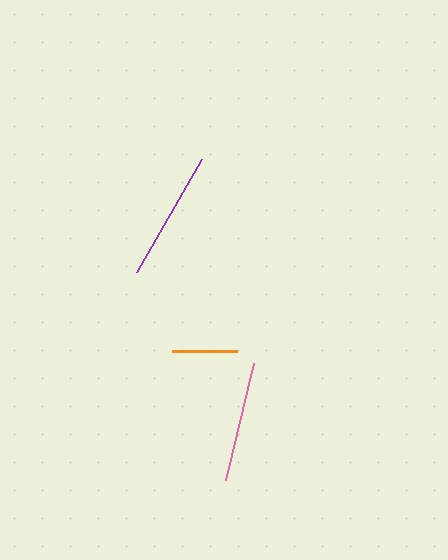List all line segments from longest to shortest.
From longest to shortest: purple, pink, orange.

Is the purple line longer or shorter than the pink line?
The purple line is longer than the pink line.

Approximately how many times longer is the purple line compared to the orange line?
The purple line is approximately 2.0 times the length of the orange line.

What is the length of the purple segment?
The purple segment is approximately 131 pixels long.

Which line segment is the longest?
The purple line is the longest at approximately 131 pixels.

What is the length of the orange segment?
The orange segment is approximately 65 pixels long.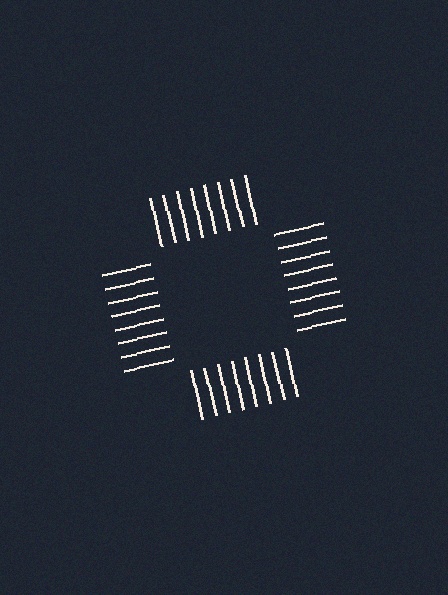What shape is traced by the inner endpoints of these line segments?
An illusory square — the line segments terminate on its edges but no continuous stroke is drawn.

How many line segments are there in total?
32 — 8 along each of the 4 edges.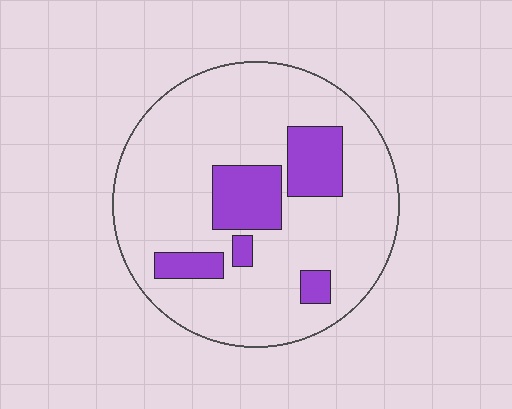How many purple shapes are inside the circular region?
5.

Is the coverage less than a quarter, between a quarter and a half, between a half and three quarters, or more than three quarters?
Less than a quarter.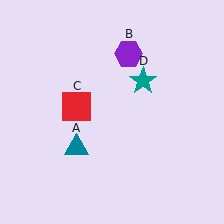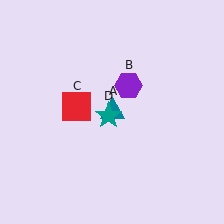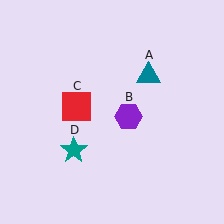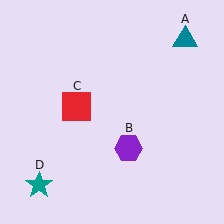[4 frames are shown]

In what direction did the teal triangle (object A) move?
The teal triangle (object A) moved up and to the right.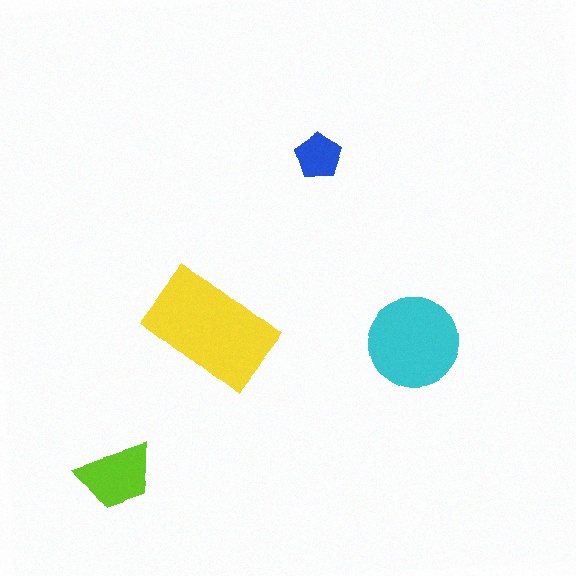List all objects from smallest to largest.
The blue pentagon, the lime trapezoid, the cyan circle, the yellow rectangle.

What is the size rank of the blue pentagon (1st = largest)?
4th.